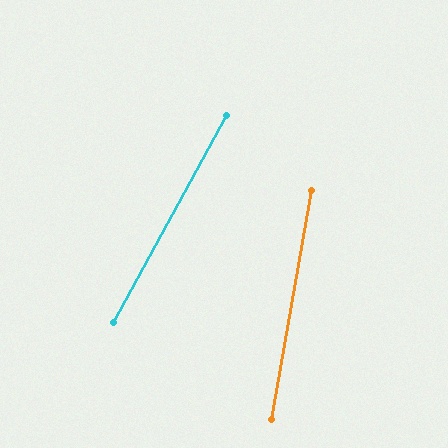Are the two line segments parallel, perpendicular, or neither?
Neither parallel nor perpendicular — they differ by about 19°.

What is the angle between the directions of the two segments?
Approximately 19 degrees.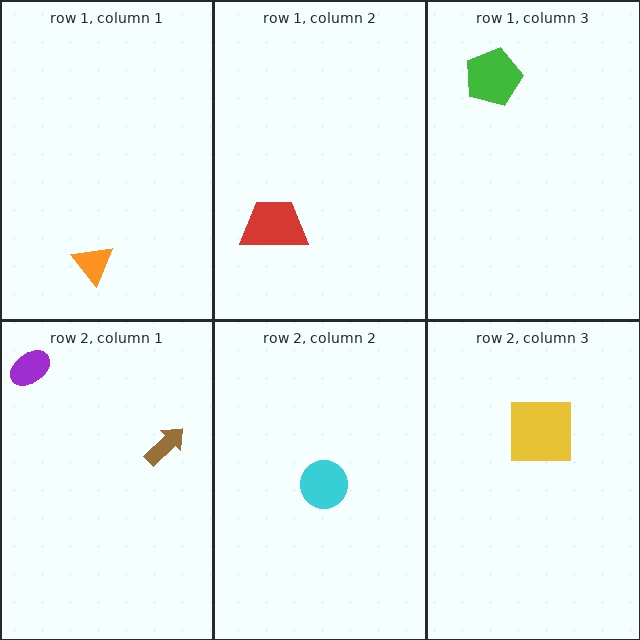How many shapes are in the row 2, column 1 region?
2.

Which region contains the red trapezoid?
The row 1, column 2 region.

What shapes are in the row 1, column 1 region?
The orange triangle.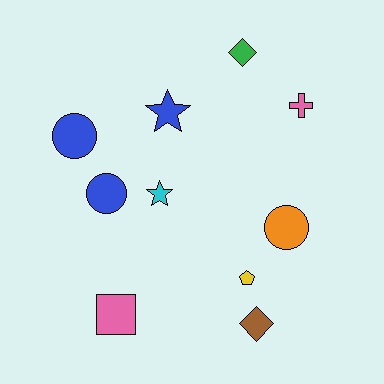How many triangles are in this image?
There are no triangles.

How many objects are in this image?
There are 10 objects.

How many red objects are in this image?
There are no red objects.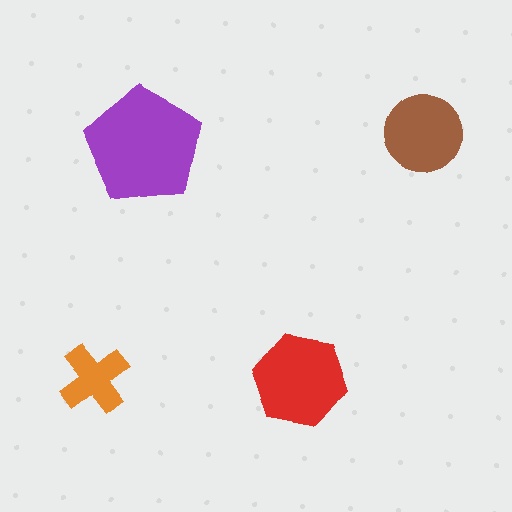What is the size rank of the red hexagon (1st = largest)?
2nd.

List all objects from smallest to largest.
The orange cross, the brown circle, the red hexagon, the purple pentagon.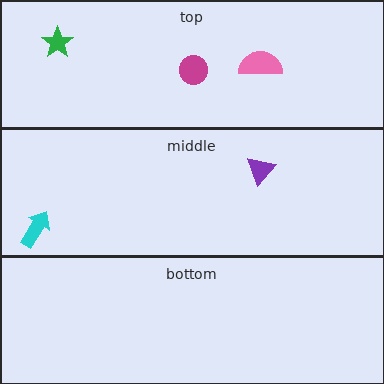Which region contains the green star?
The top region.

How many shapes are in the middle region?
2.